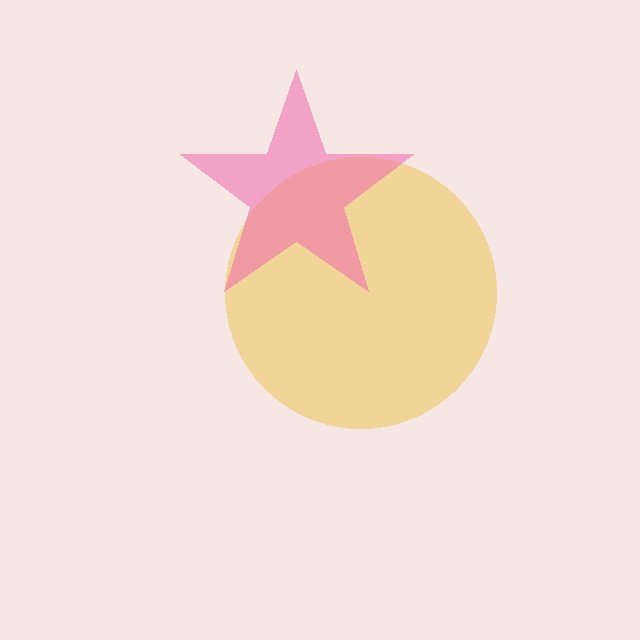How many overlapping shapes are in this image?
There are 2 overlapping shapes in the image.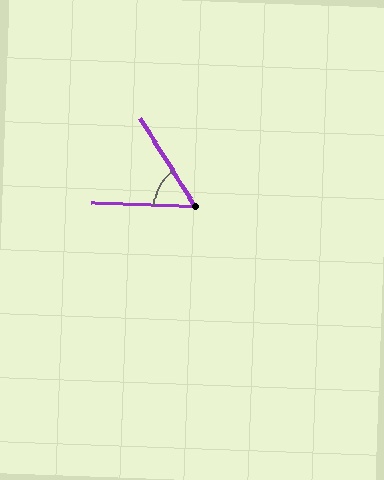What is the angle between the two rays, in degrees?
Approximately 56 degrees.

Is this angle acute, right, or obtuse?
It is acute.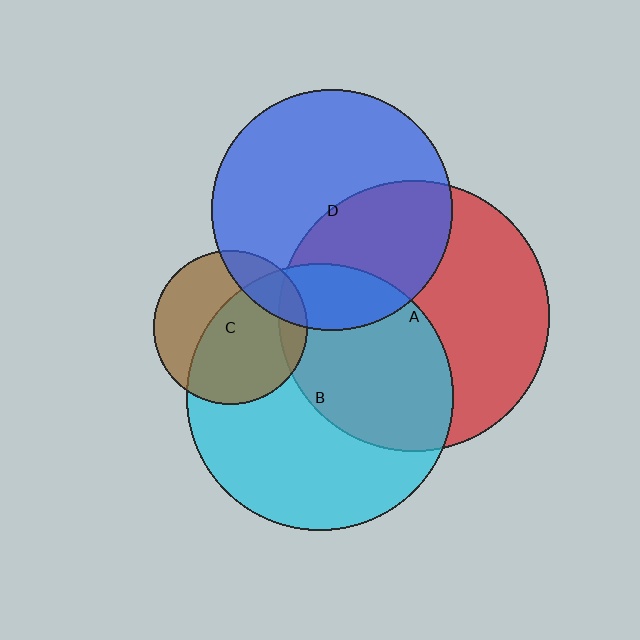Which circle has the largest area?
Circle A (red).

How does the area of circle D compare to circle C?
Approximately 2.5 times.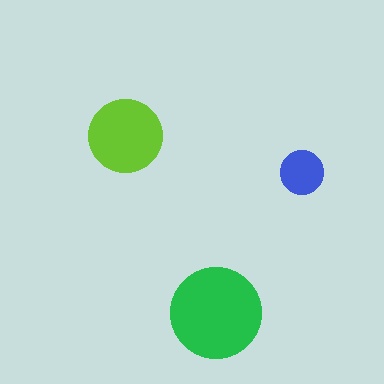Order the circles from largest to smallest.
the green one, the lime one, the blue one.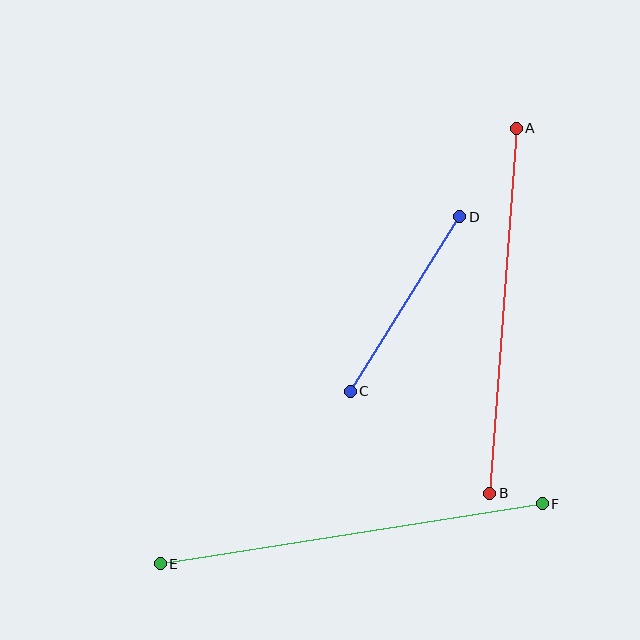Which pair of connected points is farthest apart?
Points E and F are farthest apart.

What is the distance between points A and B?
The distance is approximately 366 pixels.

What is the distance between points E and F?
The distance is approximately 386 pixels.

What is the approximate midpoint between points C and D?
The midpoint is at approximately (405, 304) pixels.